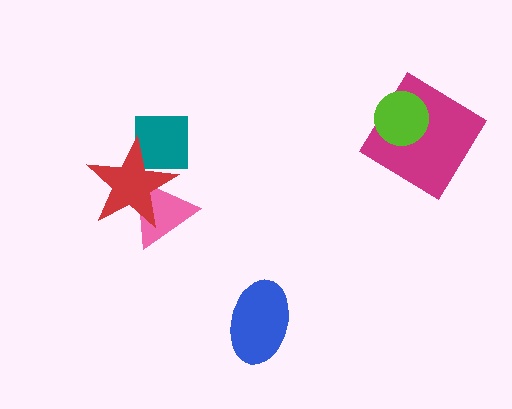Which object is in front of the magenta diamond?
The lime circle is in front of the magenta diamond.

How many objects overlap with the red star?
2 objects overlap with the red star.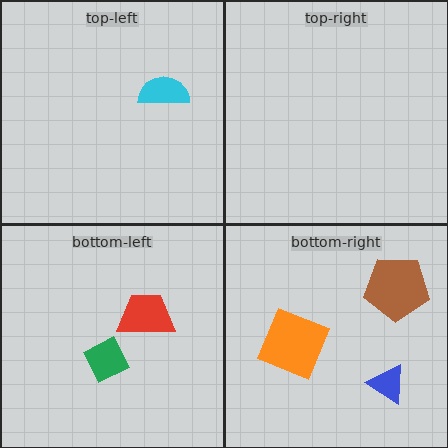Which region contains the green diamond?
The bottom-left region.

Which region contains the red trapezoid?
The bottom-left region.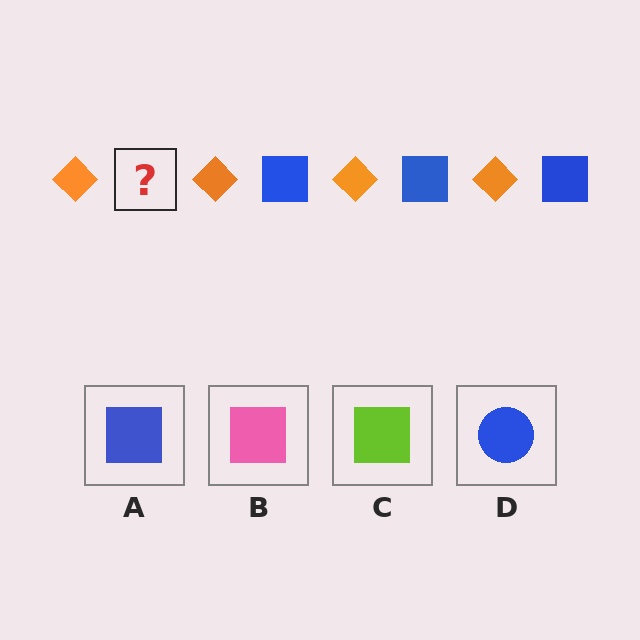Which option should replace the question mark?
Option A.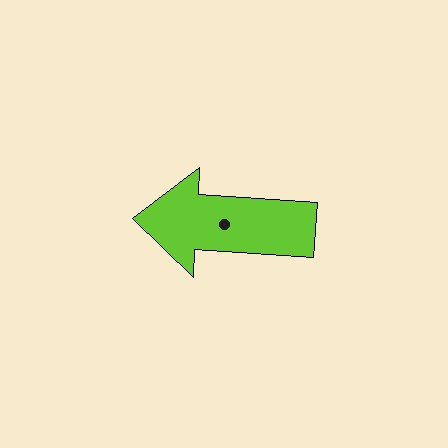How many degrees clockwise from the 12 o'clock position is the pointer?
Approximately 273 degrees.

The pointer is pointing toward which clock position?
Roughly 9 o'clock.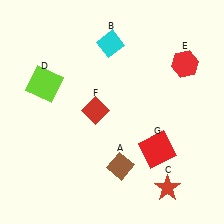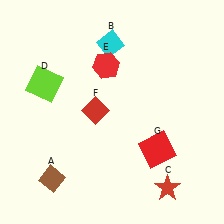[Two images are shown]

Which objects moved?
The objects that moved are: the brown diamond (A), the red hexagon (E).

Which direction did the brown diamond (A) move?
The brown diamond (A) moved left.